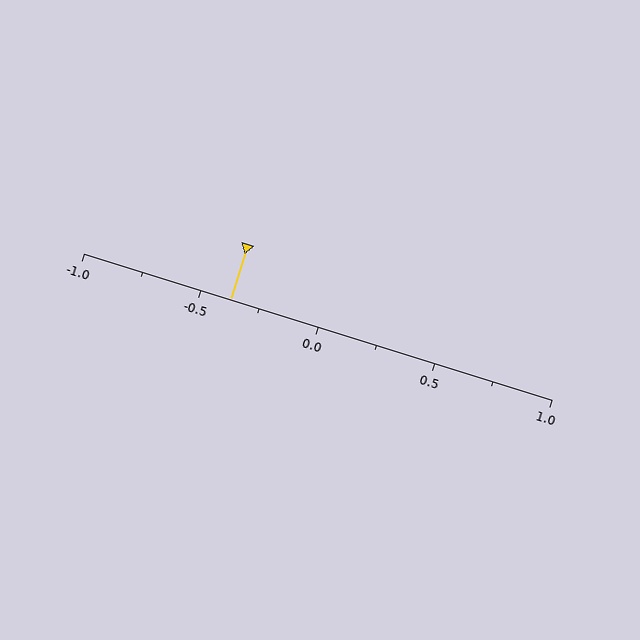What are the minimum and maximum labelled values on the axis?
The axis runs from -1.0 to 1.0.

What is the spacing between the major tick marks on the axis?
The major ticks are spaced 0.5 apart.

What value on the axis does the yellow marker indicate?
The marker indicates approximately -0.38.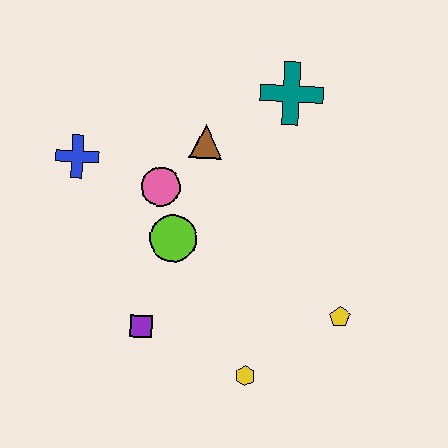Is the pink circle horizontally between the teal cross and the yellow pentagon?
No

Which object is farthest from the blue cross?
The yellow pentagon is farthest from the blue cross.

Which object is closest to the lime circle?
The pink circle is closest to the lime circle.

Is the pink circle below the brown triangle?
Yes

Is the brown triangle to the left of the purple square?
No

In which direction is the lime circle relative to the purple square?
The lime circle is above the purple square.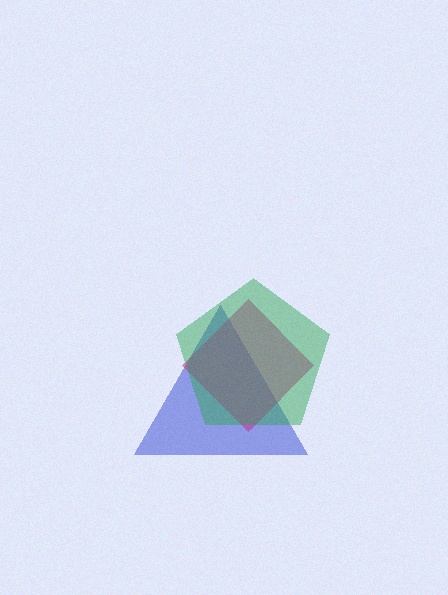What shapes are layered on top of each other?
The layered shapes are: a blue triangle, a magenta diamond, a green pentagon.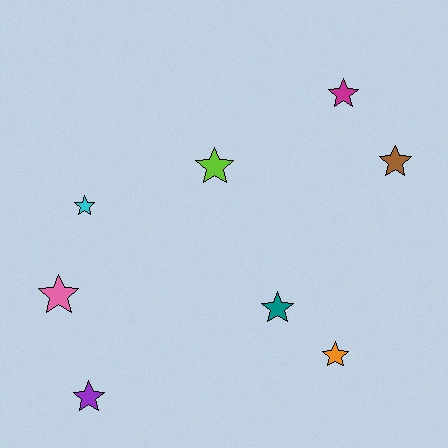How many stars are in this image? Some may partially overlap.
There are 8 stars.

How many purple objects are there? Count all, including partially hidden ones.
There is 1 purple object.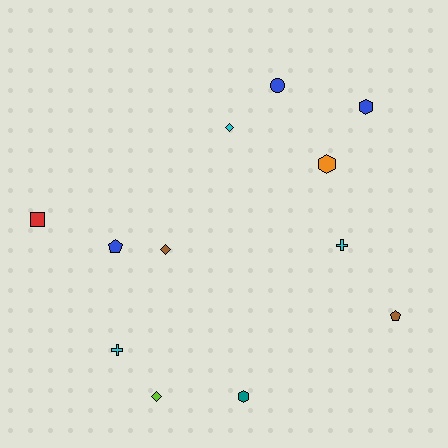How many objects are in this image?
There are 12 objects.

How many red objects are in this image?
There is 1 red object.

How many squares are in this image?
There is 1 square.